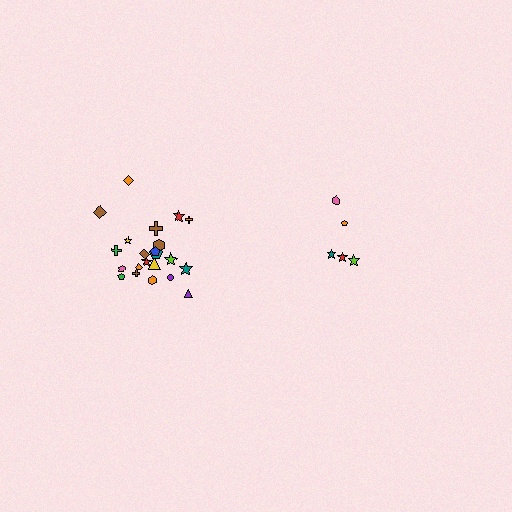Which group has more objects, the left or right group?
The left group.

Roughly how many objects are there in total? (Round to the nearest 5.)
Roughly 25 objects in total.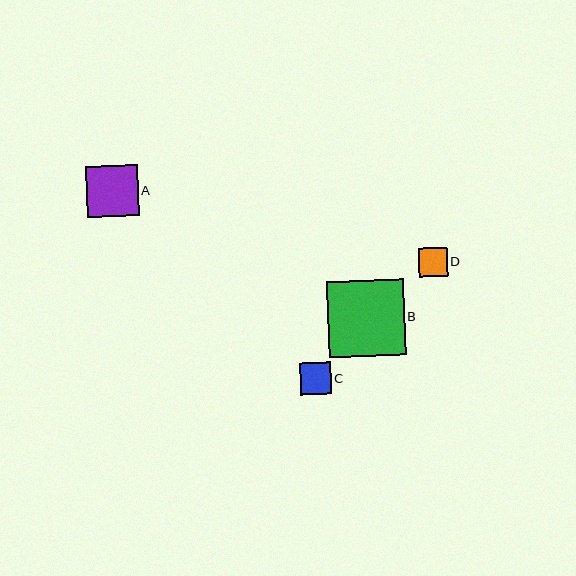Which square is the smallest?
Square D is the smallest with a size of approximately 29 pixels.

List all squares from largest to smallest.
From largest to smallest: B, A, C, D.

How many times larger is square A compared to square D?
Square A is approximately 1.8 times the size of square D.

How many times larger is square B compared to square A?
Square B is approximately 1.5 times the size of square A.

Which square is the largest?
Square B is the largest with a size of approximately 77 pixels.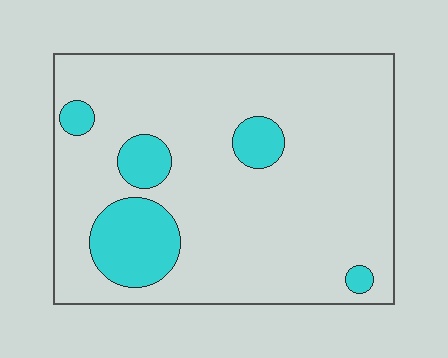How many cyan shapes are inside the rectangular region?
5.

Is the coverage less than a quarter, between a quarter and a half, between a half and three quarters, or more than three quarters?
Less than a quarter.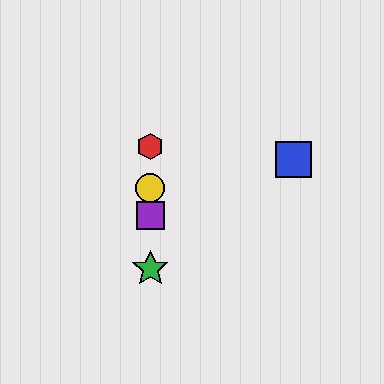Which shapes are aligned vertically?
The red hexagon, the green star, the yellow circle, the purple square are aligned vertically.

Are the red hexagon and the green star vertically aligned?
Yes, both are at x≈150.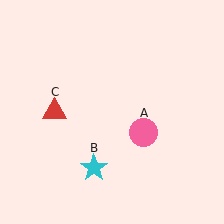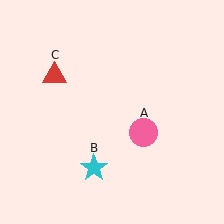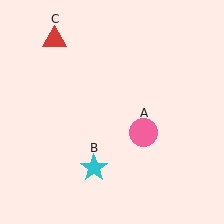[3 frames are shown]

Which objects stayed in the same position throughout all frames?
Pink circle (object A) and cyan star (object B) remained stationary.